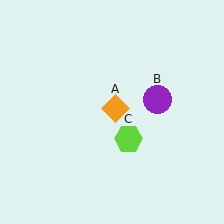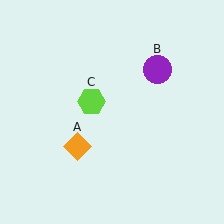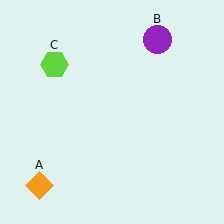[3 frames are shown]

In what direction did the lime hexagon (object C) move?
The lime hexagon (object C) moved up and to the left.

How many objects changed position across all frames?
3 objects changed position: orange diamond (object A), purple circle (object B), lime hexagon (object C).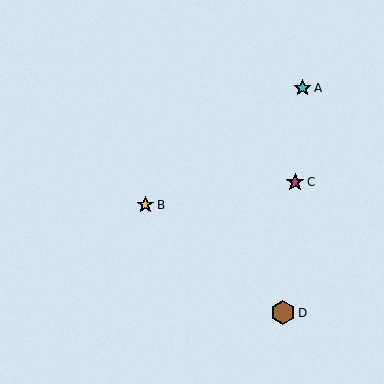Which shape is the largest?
The brown hexagon (labeled D) is the largest.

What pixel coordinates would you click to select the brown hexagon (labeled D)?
Click at (283, 313) to select the brown hexagon D.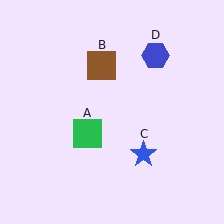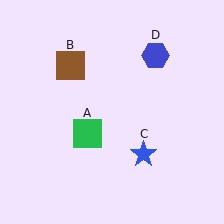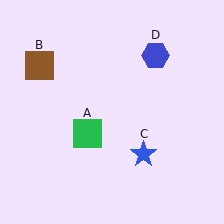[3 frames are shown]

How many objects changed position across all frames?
1 object changed position: brown square (object B).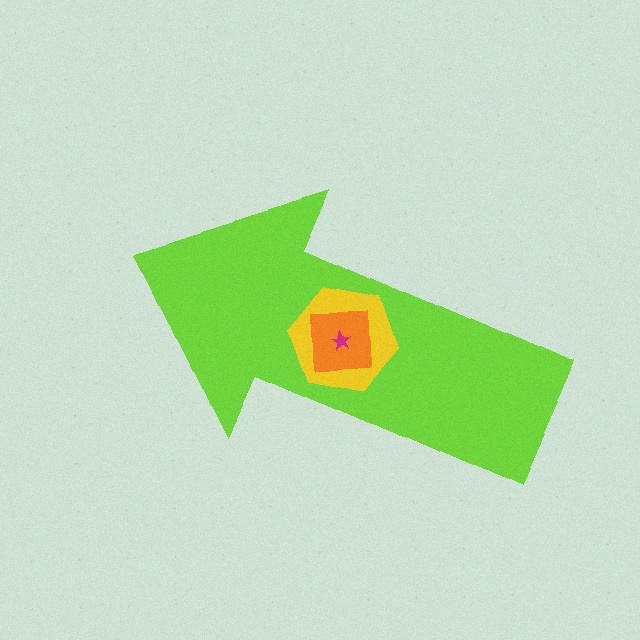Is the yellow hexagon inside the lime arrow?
Yes.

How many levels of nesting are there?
4.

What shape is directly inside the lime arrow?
The yellow hexagon.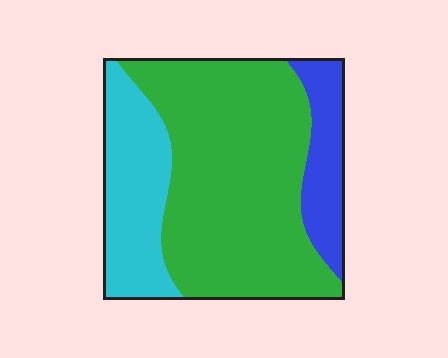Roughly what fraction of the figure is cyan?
Cyan takes up about one quarter (1/4) of the figure.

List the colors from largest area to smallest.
From largest to smallest: green, cyan, blue.